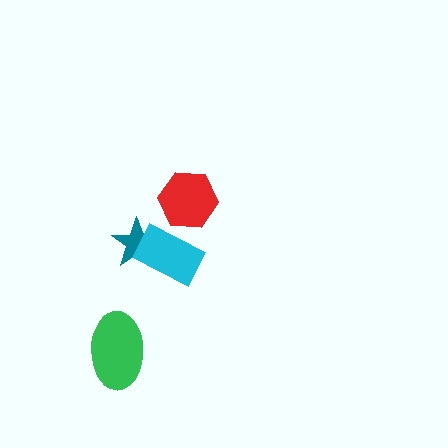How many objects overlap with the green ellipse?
0 objects overlap with the green ellipse.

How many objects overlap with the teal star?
1 object overlaps with the teal star.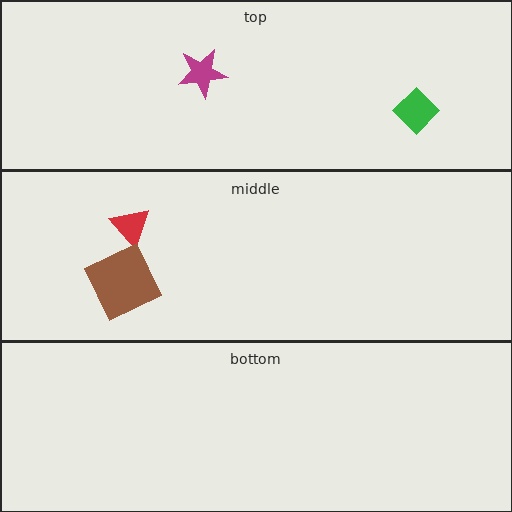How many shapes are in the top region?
2.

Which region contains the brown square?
The middle region.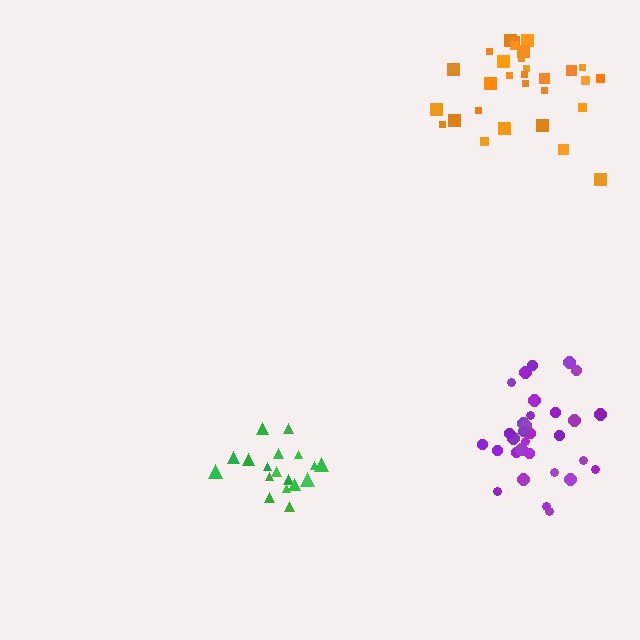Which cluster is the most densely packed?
Green.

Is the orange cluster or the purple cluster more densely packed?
Purple.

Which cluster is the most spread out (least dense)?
Orange.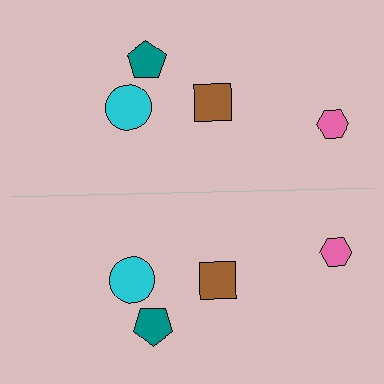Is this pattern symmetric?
Yes, this pattern has bilateral (reflection) symmetry.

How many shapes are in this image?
There are 8 shapes in this image.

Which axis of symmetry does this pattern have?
The pattern has a horizontal axis of symmetry running through the center of the image.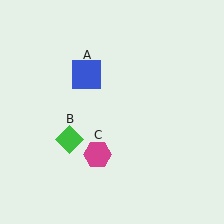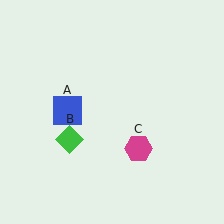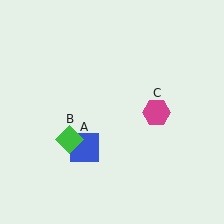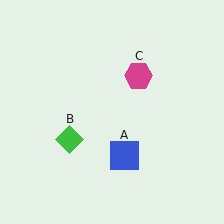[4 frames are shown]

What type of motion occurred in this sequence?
The blue square (object A), magenta hexagon (object C) rotated counterclockwise around the center of the scene.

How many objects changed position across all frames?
2 objects changed position: blue square (object A), magenta hexagon (object C).